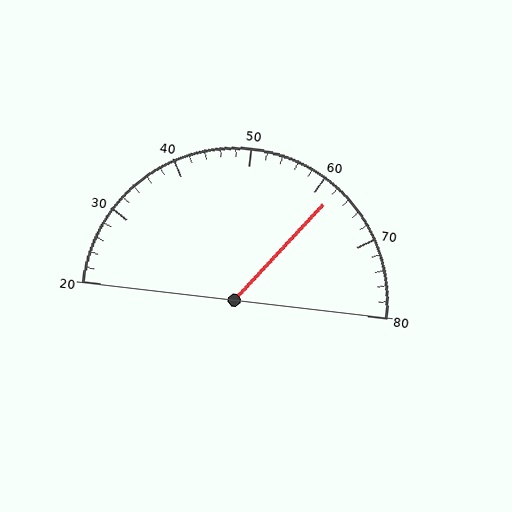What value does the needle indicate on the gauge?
The needle indicates approximately 62.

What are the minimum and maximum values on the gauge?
The gauge ranges from 20 to 80.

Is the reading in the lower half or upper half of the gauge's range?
The reading is in the upper half of the range (20 to 80).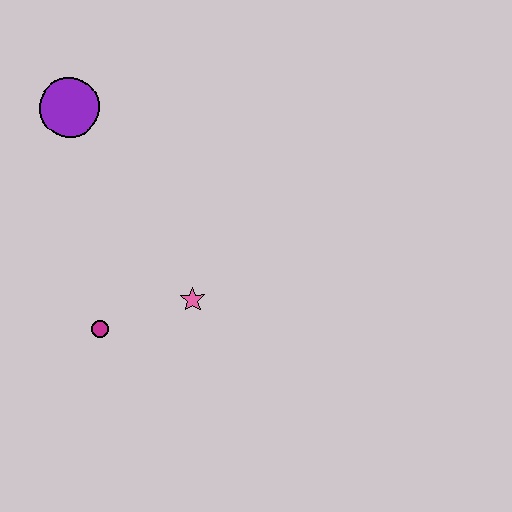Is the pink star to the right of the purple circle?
Yes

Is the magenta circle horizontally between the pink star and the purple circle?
Yes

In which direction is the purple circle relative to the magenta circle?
The purple circle is above the magenta circle.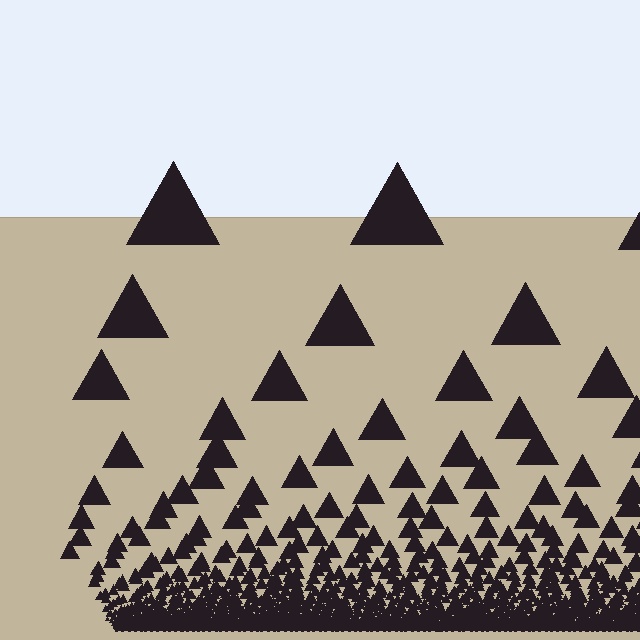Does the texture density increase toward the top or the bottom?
Density increases toward the bottom.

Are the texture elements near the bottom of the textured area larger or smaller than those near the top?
Smaller. The gradient is inverted — elements near the bottom are smaller and denser.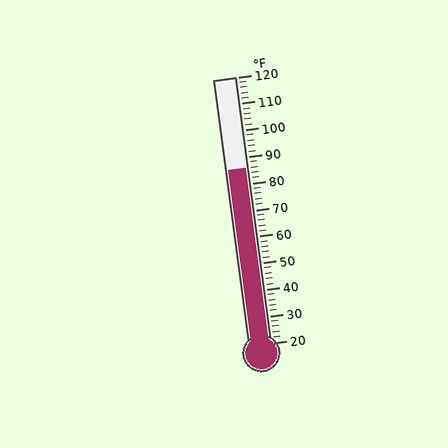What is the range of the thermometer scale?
The thermometer scale ranges from 20°F to 120°F.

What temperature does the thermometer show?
The thermometer shows approximately 86°F.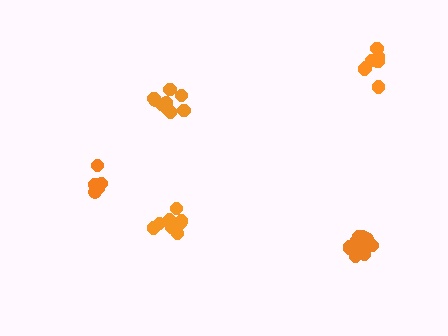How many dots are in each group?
Group 1: 5 dots, Group 2: 10 dots, Group 3: 8 dots, Group 4: 11 dots, Group 5: 7 dots (41 total).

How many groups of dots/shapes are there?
There are 5 groups.